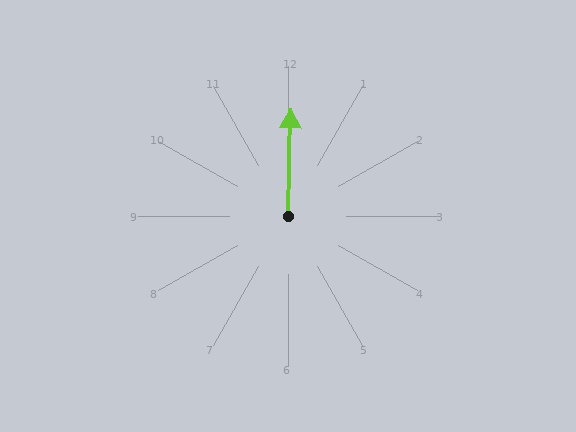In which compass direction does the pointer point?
North.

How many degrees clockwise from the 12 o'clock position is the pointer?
Approximately 2 degrees.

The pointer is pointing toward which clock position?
Roughly 12 o'clock.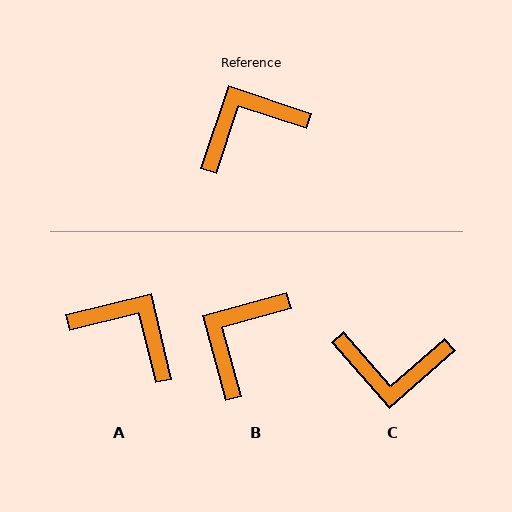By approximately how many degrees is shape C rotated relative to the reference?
Approximately 150 degrees counter-clockwise.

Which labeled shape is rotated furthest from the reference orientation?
C, about 150 degrees away.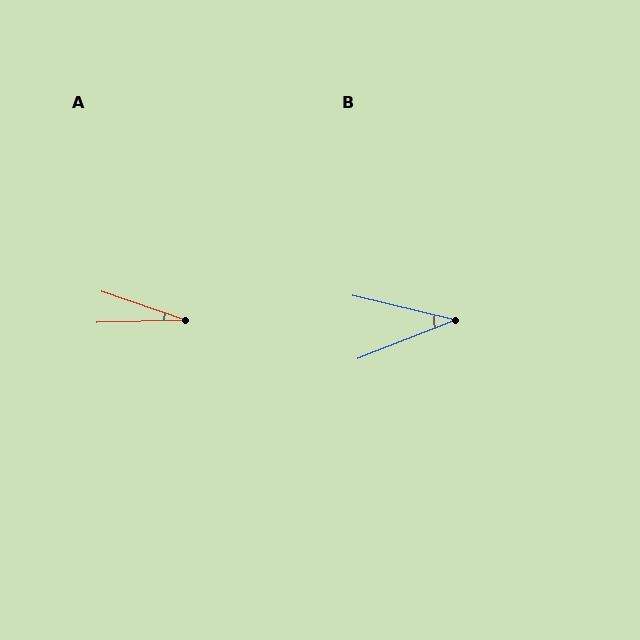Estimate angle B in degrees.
Approximately 35 degrees.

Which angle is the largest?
B, at approximately 35 degrees.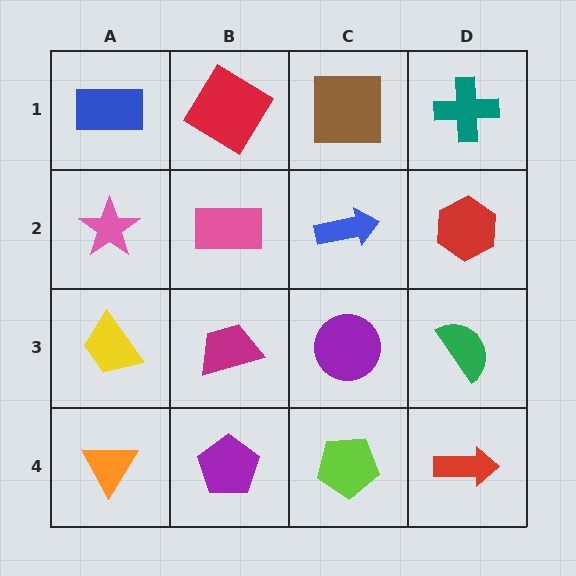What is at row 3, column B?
A magenta trapezoid.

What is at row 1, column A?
A blue rectangle.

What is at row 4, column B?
A purple pentagon.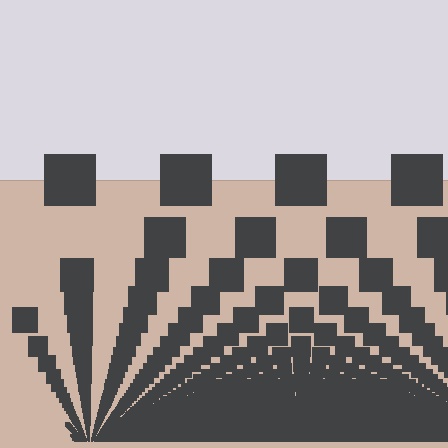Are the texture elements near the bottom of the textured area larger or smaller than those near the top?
Smaller. The gradient is inverted — elements near the bottom are smaller and denser.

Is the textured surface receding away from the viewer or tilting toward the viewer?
The surface appears to tilt toward the viewer. Texture elements get larger and sparser toward the top.